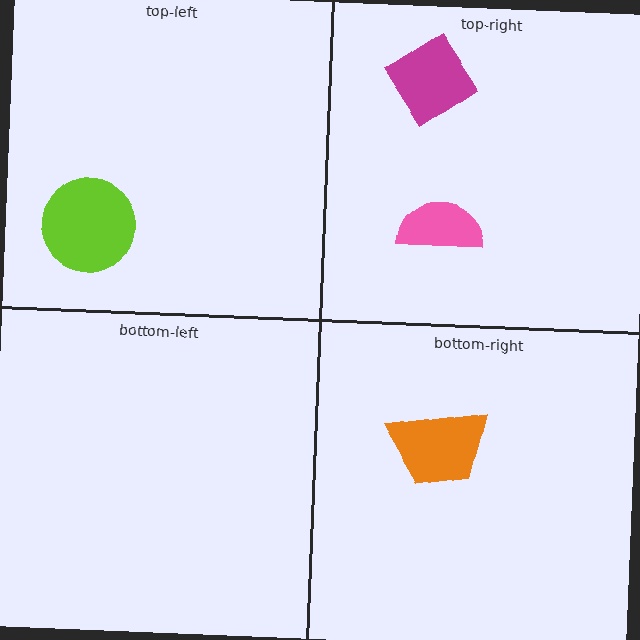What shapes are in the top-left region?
The lime circle.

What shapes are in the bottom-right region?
The orange trapezoid.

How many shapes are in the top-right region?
2.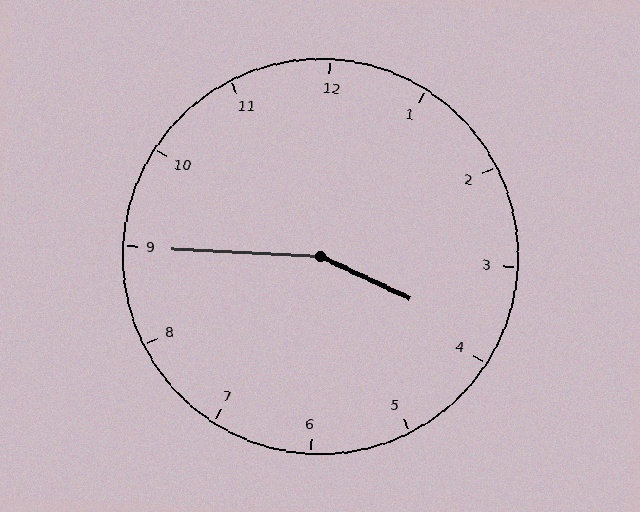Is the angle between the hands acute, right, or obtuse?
It is obtuse.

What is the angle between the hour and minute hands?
Approximately 158 degrees.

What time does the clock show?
3:45.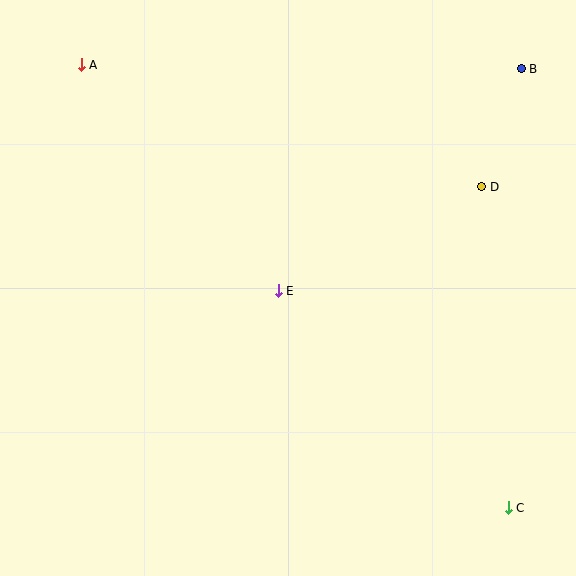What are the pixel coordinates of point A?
Point A is at (81, 65).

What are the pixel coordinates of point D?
Point D is at (482, 187).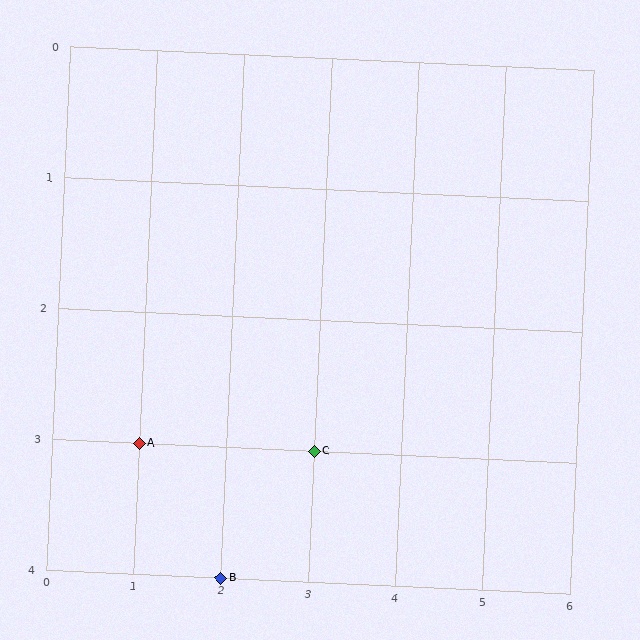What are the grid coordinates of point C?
Point C is at grid coordinates (3, 3).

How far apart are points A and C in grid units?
Points A and C are 2 columns apart.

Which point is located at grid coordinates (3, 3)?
Point C is at (3, 3).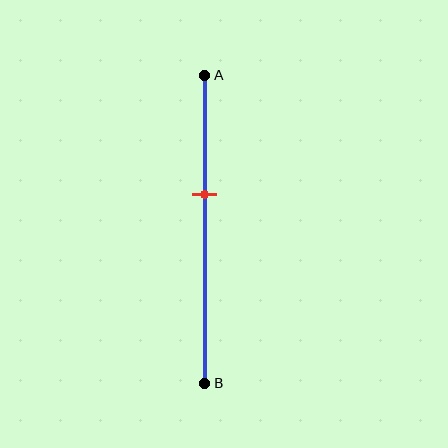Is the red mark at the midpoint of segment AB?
No, the mark is at about 40% from A, not at the 50% midpoint.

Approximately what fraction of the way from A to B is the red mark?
The red mark is approximately 40% of the way from A to B.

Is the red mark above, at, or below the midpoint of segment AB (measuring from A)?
The red mark is above the midpoint of segment AB.